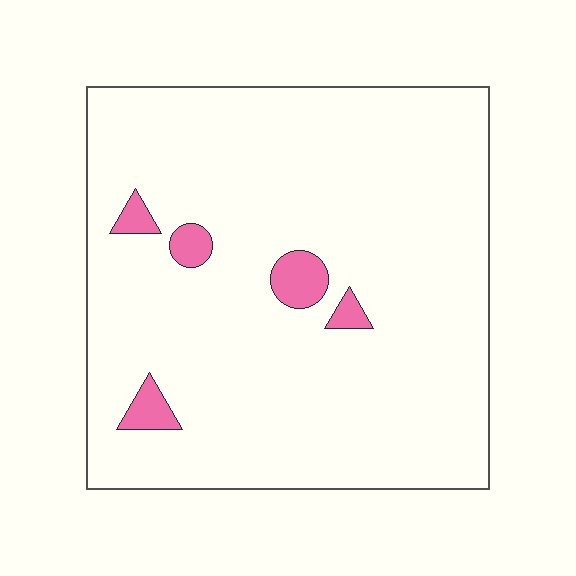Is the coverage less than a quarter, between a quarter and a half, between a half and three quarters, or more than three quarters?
Less than a quarter.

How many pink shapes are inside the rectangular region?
5.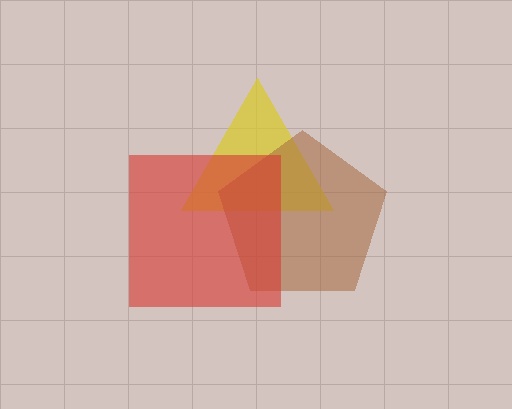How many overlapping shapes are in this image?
There are 3 overlapping shapes in the image.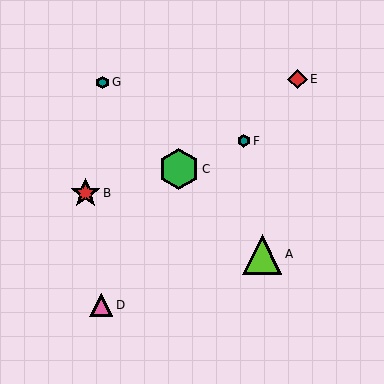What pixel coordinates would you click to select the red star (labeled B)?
Click at (86, 193) to select the red star B.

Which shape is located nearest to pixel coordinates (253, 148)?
The teal hexagon (labeled F) at (244, 141) is nearest to that location.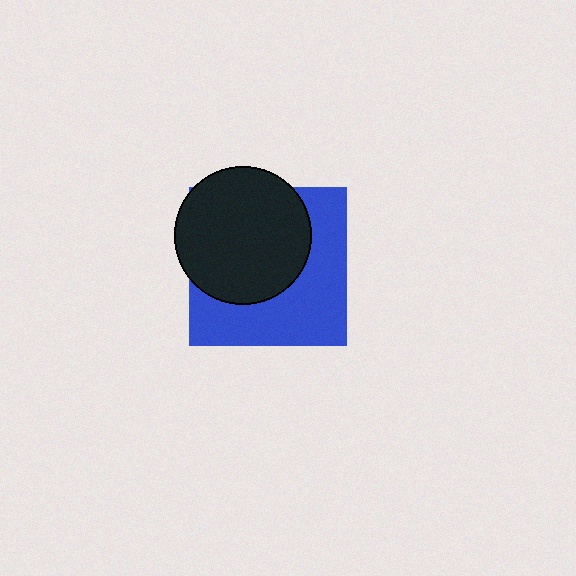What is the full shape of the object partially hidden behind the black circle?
The partially hidden object is a blue square.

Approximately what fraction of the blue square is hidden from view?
Roughly 51% of the blue square is hidden behind the black circle.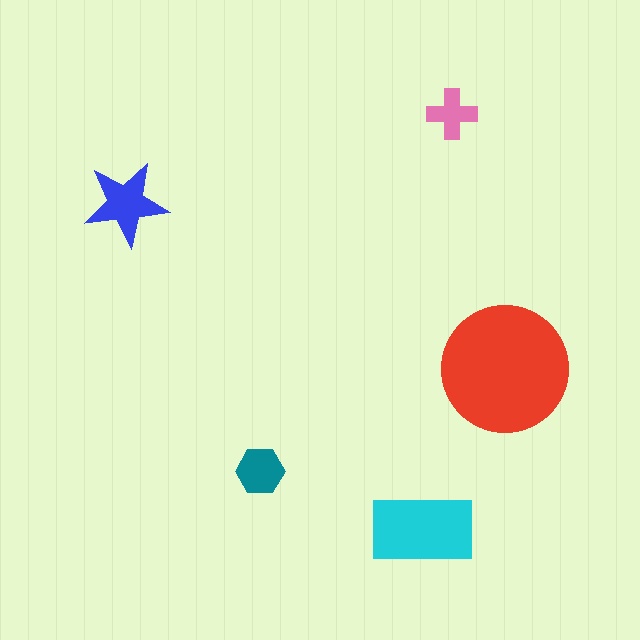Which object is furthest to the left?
The blue star is leftmost.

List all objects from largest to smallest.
The red circle, the cyan rectangle, the blue star, the teal hexagon, the pink cross.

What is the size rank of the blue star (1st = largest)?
3rd.